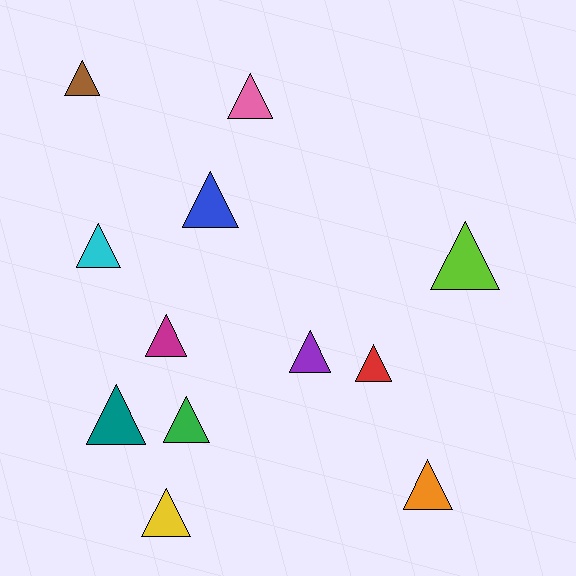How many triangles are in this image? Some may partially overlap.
There are 12 triangles.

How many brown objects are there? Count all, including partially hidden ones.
There is 1 brown object.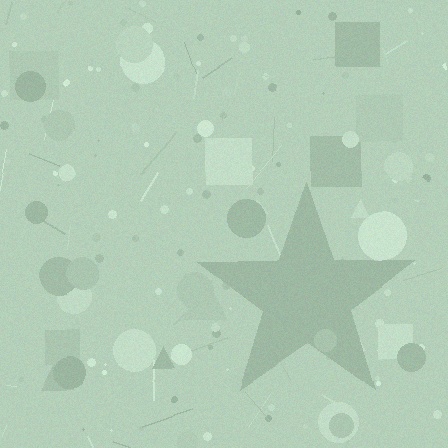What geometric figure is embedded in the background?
A star is embedded in the background.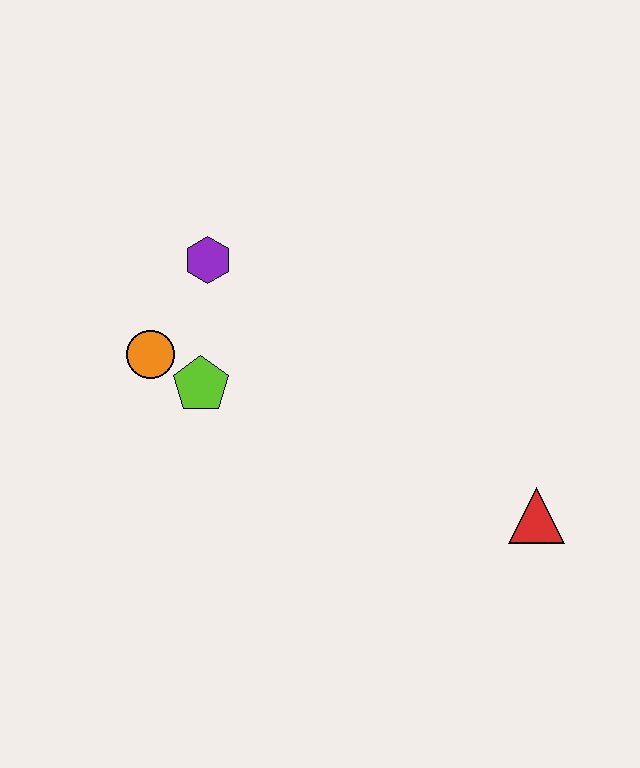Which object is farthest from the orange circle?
The red triangle is farthest from the orange circle.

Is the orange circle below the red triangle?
No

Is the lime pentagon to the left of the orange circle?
No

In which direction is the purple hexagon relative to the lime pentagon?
The purple hexagon is above the lime pentagon.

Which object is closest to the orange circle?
The lime pentagon is closest to the orange circle.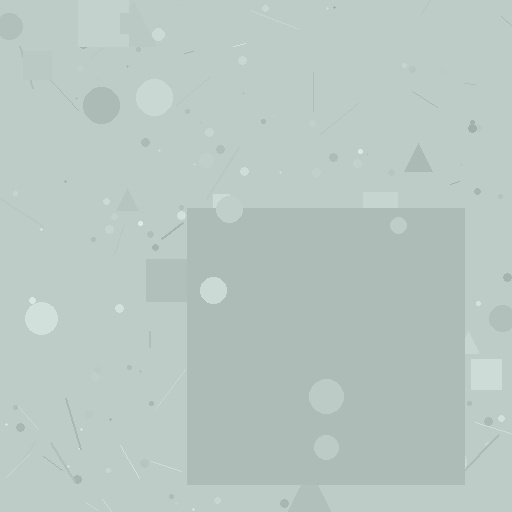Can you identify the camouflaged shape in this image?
The camouflaged shape is a square.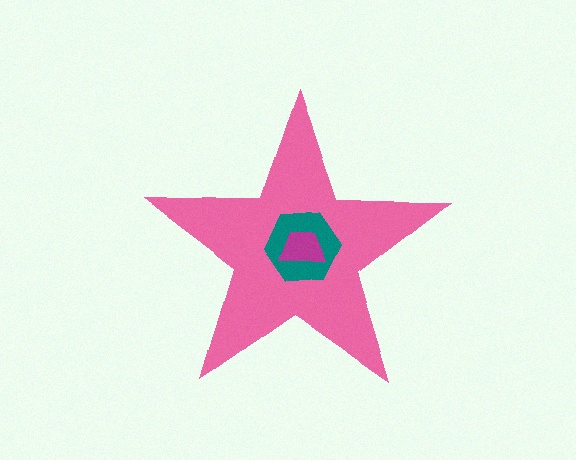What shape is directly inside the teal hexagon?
The magenta trapezoid.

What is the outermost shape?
The pink star.